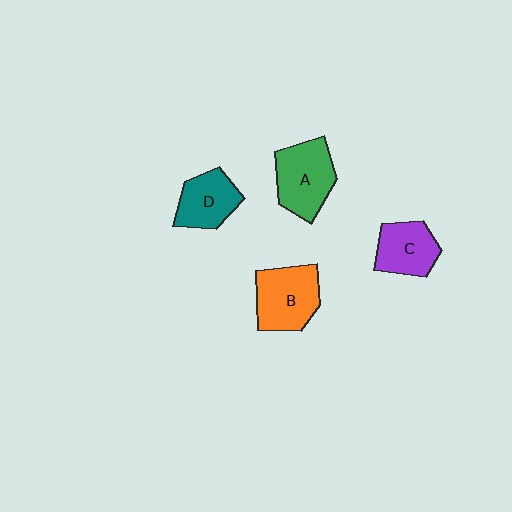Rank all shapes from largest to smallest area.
From largest to smallest: A (green), B (orange), C (purple), D (teal).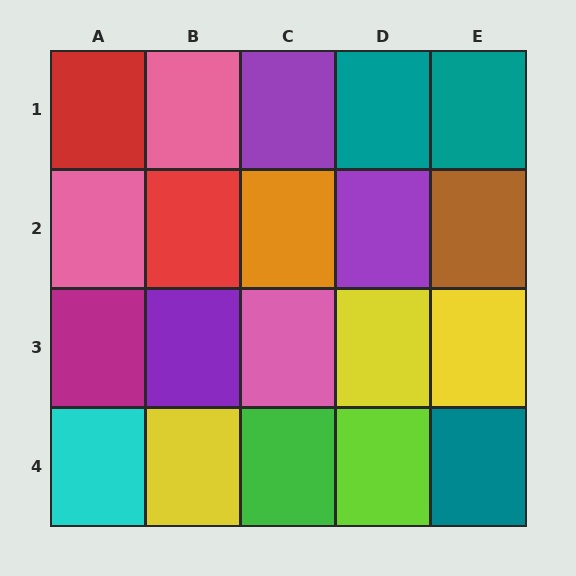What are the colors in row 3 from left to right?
Magenta, purple, pink, yellow, yellow.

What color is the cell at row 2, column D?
Purple.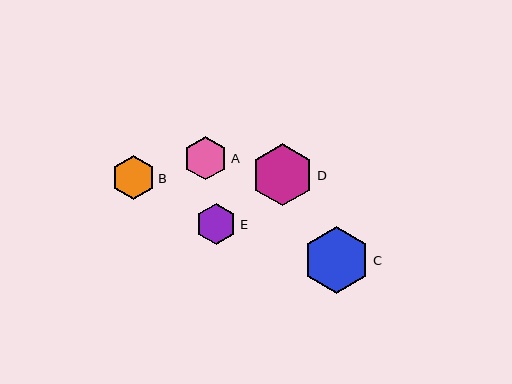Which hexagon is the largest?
Hexagon C is the largest with a size of approximately 67 pixels.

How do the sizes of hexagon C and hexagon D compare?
Hexagon C and hexagon D are approximately the same size.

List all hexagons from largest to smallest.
From largest to smallest: C, D, A, B, E.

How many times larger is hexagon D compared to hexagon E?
Hexagon D is approximately 1.5 times the size of hexagon E.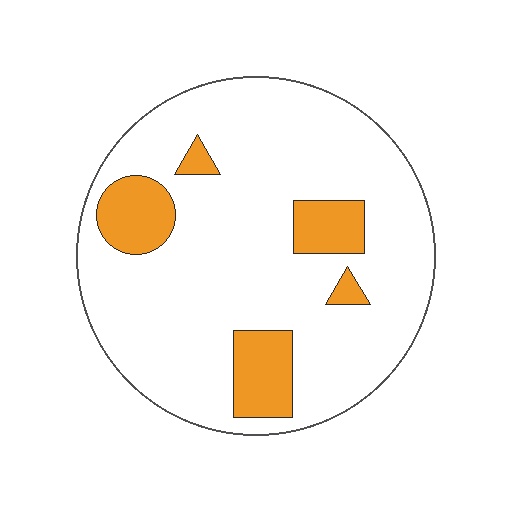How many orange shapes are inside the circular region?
5.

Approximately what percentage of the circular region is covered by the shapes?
Approximately 15%.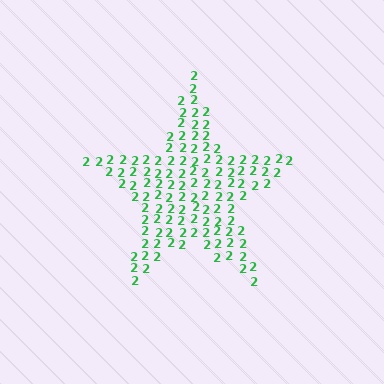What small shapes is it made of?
It is made of small digit 2's.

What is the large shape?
The large shape is a star.